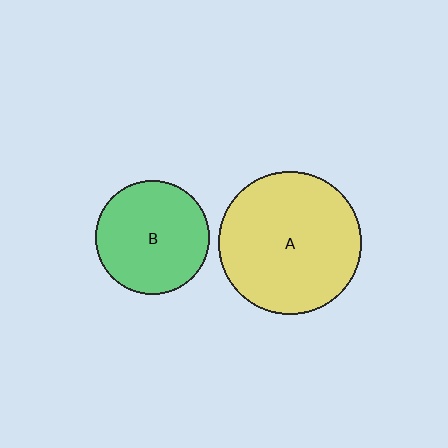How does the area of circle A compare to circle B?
Approximately 1.6 times.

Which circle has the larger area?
Circle A (yellow).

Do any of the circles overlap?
No, none of the circles overlap.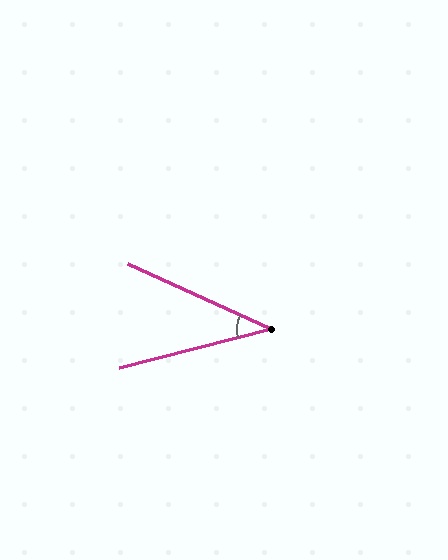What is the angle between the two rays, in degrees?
Approximately 39 degrees.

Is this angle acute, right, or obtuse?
It is acute.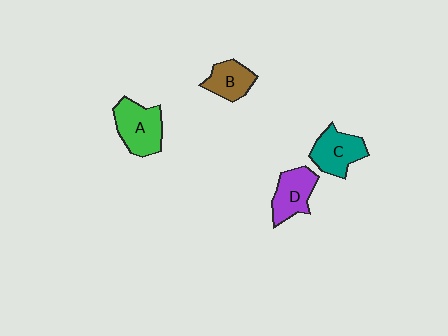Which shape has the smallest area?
Shape B (brown).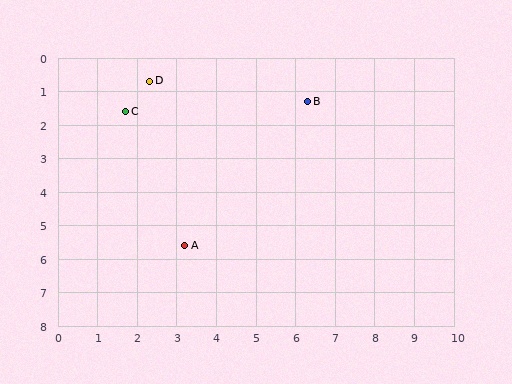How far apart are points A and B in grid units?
Points A and B are about 5.3 grid units apart.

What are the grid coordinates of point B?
Point B is at approximately (6.3, 1.3).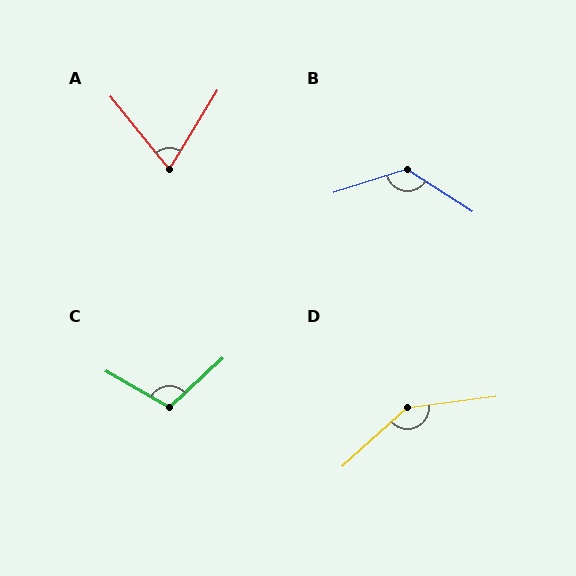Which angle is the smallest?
A, at approximately 71 degrees.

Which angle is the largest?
D, at approximately 145 degrees.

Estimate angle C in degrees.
Approximately 108 degrees.